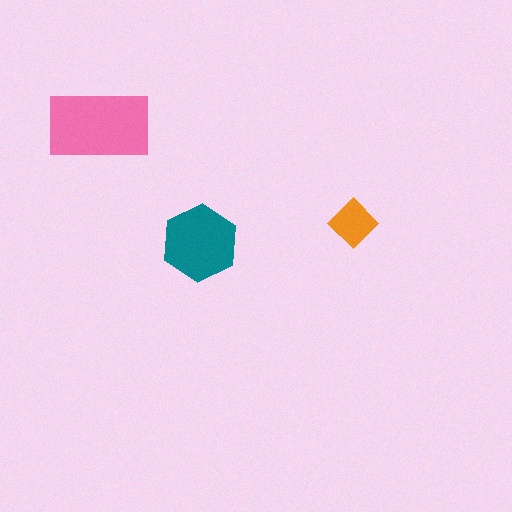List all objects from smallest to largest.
The orange diamond, the teal hexagon, the pink rectangle.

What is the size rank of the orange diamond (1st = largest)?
3rd.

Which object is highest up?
The pink rectangle is topmost.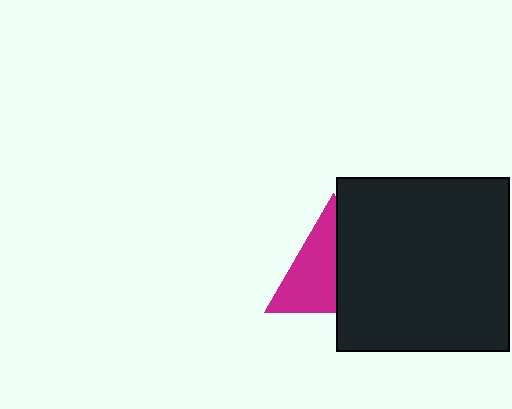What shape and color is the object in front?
The object in front is a black square.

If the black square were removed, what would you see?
You would see the complete magenta triangle.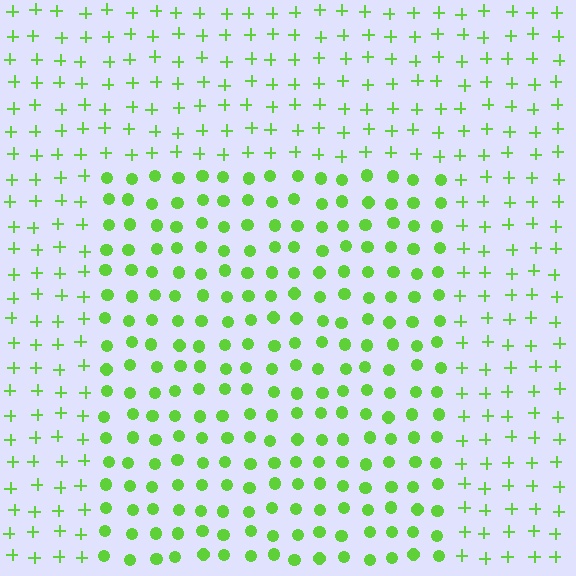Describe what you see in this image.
The image is filled with small lime elements arranged in a uniform grid. A rectangle-shaped region contains circles, while the surrounding area contains plus signs. The boundary is defined purely by the change in element shape.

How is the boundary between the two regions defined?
The boundary is defined by a change in element shape: circles inside vs. plus signs outside. All elements share the same color and spacing.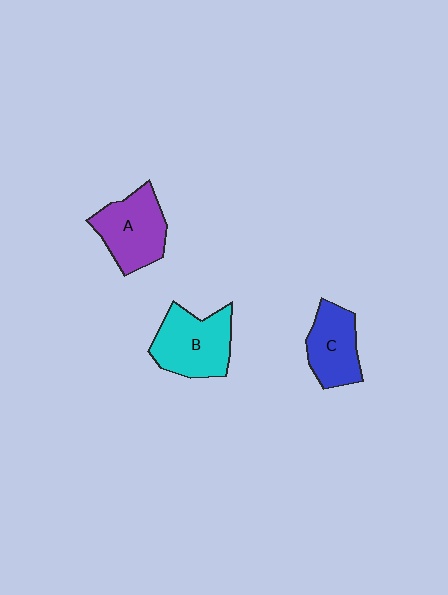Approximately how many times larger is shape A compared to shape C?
Approximately 1.2 times.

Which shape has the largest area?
Shape B (cyan).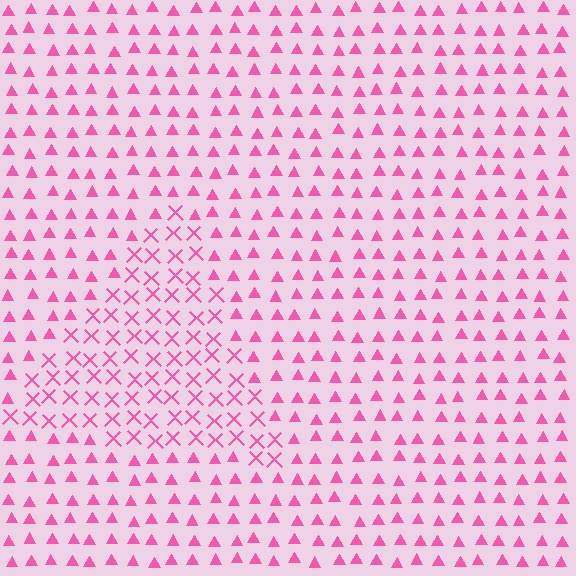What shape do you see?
I see a triangle.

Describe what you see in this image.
The image is filled with small pink elements arranged in a uniform grid. A triangle-shaped region contains X marks, while the surrounding area contains triangles. The boundary is defined purely by the change in element shape.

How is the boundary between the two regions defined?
The boundary is defined by a change in element shape: X marks inside vs. triangles outside. All elements share the same color and spacing.